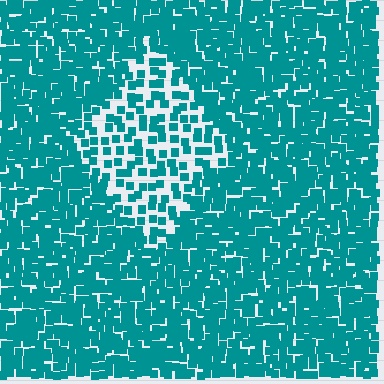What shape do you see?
I see a diamond.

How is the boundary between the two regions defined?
The boundary is defined by a change in element density (approximately 2.2x ratio). All elements are the same color, size, and shape.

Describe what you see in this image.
The image contains small teal elements arranged at two different densities. A diamond-shaped region is visible where the elements are less densely packed than the surrounding area.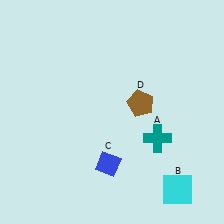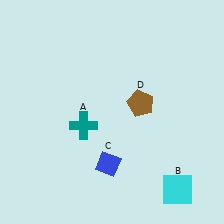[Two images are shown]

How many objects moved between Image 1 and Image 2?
1 object moved between the two images.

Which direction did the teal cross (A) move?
The teal cross (A) moved left.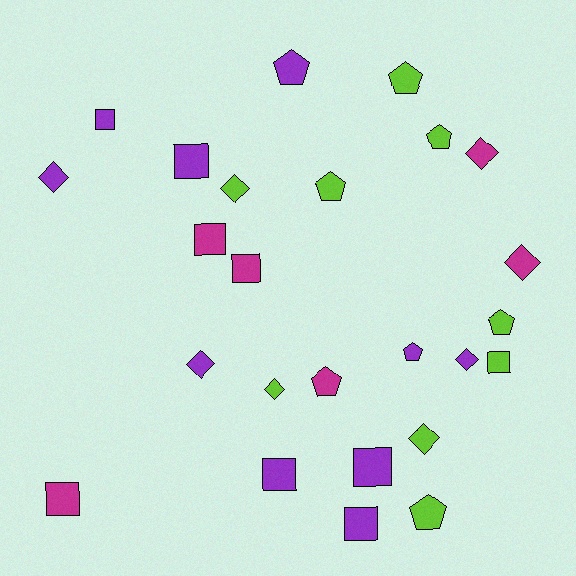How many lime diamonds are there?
There are 3 lime diamonds.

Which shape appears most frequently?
Square, with 9 objects.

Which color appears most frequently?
Purple, with 10 objects.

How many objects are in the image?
There are 25 objects.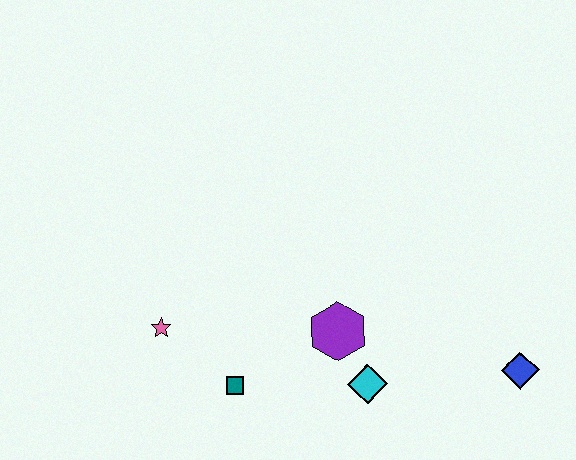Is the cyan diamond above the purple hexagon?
No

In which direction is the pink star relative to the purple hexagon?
The pink star is to the left of the purple hexagon.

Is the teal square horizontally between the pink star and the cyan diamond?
Yes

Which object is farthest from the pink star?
The blue diamond is farthest from the pink star.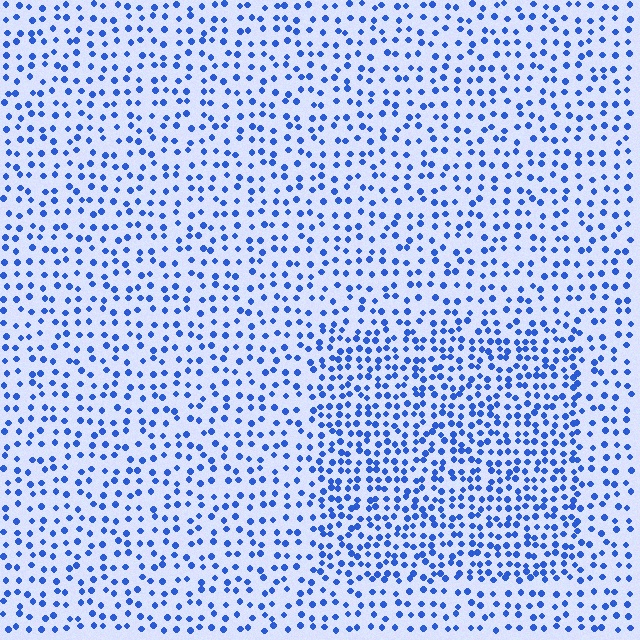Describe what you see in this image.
The image contains small blue elements arranged at two different densities. A rectangle-shaped region is visible where the elements are more densely packed than the surrounding area.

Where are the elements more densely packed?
The elements are more densely packed inside the rectangle boundary.